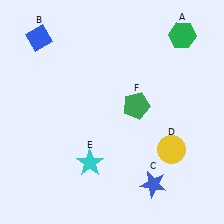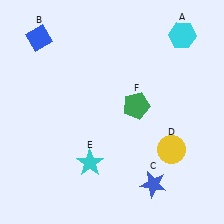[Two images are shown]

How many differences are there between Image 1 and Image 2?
There is 1 difference between the two images.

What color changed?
The hexagon (A) changed from green in Image 1 to cyan in Image 2.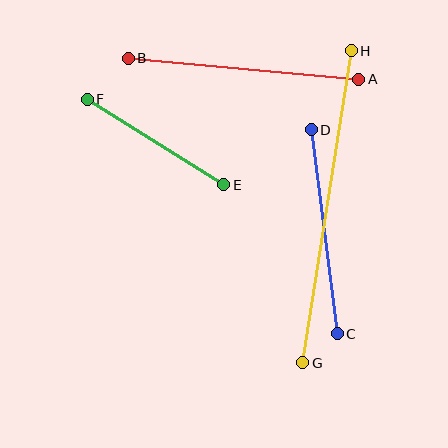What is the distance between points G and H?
The distance is approximately 316 pixels.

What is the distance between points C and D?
The distance is approximately 205 pixels.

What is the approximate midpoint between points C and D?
The midpoint is at approximately (324, 232) pixels.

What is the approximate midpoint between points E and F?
The midpoint is at approximately (155, 142) pixels.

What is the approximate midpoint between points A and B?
The midpoint is at approximately (243, 69) pixels.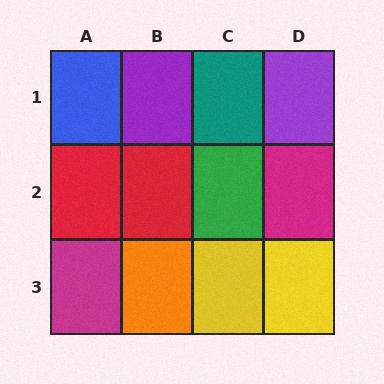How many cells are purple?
2 cells are purple.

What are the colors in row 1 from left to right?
Blue, purple, teal, purple.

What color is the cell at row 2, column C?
Green.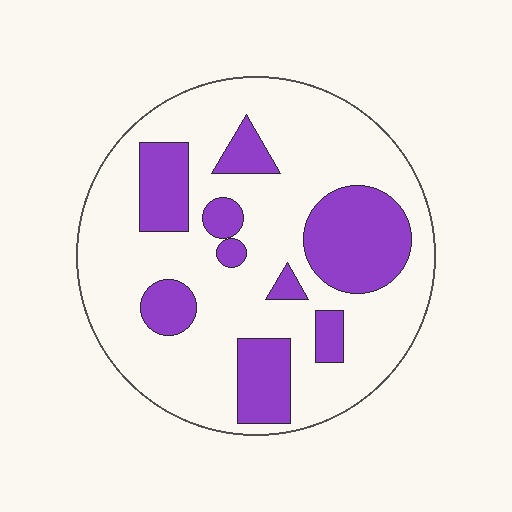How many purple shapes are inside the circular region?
9.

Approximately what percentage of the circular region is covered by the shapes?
Approximately 25%.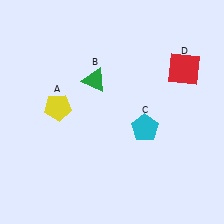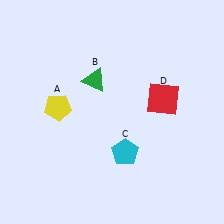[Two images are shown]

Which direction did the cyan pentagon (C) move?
The cyan pentagon (C) moved down.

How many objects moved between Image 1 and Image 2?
2 objects moved between the two images.